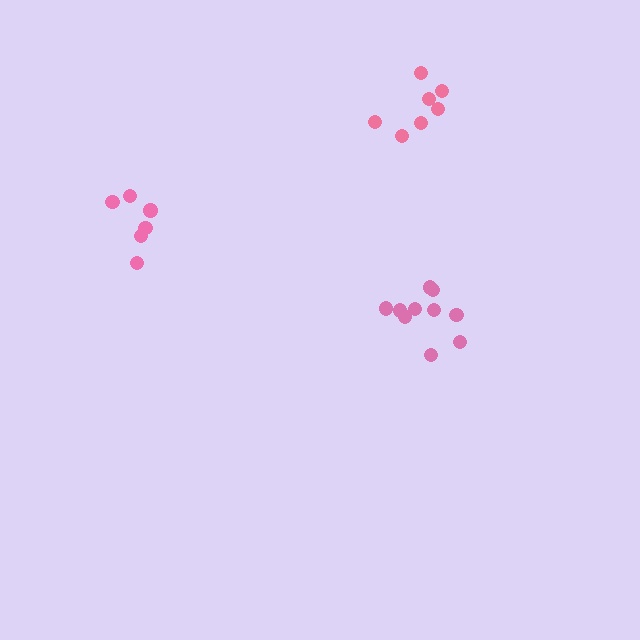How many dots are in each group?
Group 1: 10 dots, Group 2: 6 dots, Group 3: 7 dots (23 total).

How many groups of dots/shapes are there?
There are 3 groups.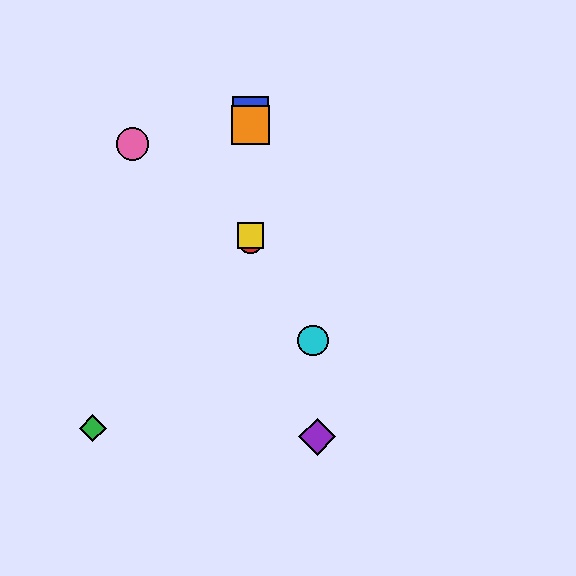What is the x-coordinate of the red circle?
The red circle is at x≈250.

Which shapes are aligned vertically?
The red circle, the blue square, the yellow square, the orange square are aligned vertically.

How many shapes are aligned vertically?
4 shapes (the red circle, the blue square, the yellow square, the orange square) are aligned vertically.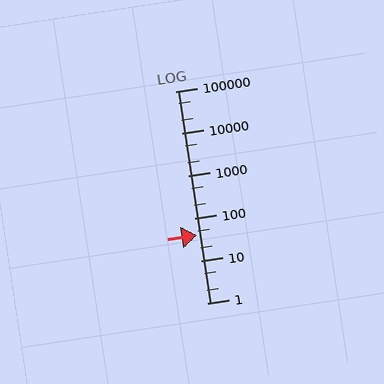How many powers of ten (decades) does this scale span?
The scale spans 5 decades, from 1 to 100000.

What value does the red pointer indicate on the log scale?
The pointer indicates approximately 39.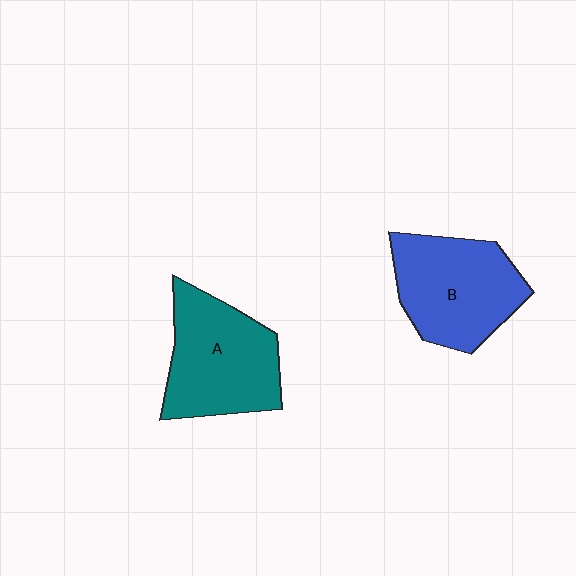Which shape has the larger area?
Shape A (teal).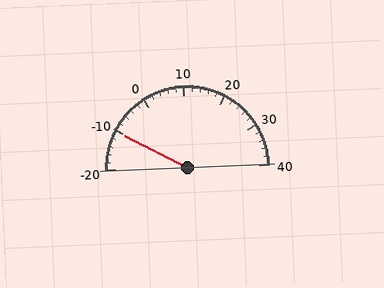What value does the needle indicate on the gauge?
The needle indicates approximately -10.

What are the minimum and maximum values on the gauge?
The gauge ranges from -20 to 40.